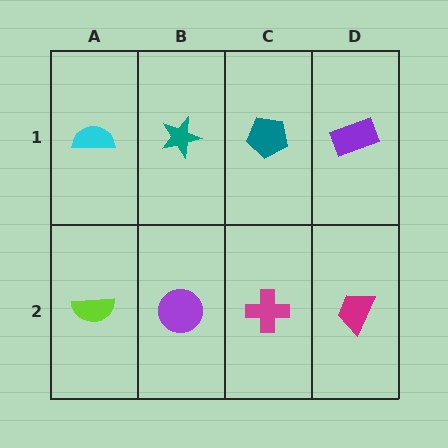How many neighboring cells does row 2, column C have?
3.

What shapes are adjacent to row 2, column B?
A teal star (row 1, column B), a lime semicircle (row 2, column A), a magenta cross (row 2, column C).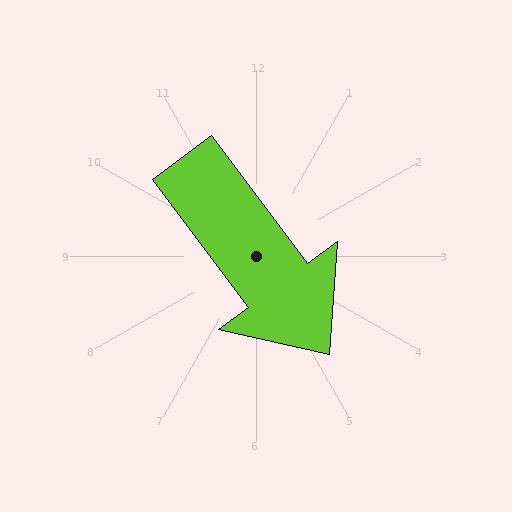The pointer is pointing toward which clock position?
Roughly 5 o'clock.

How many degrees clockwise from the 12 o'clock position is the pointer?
Approximately 143 degrees.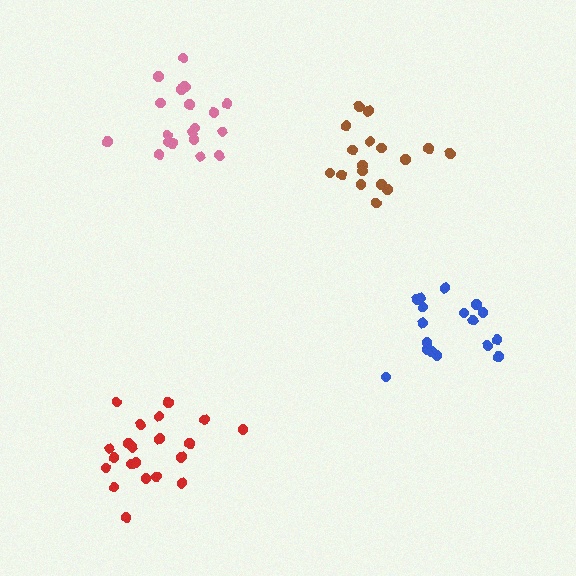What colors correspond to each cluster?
The clusters are colored: red, blue, pink, brown.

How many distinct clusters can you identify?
There are 4 distinct clusters.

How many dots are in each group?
Group 1: 21 dots, Group 2: 17 dots, Group 3: 19 dots, Group 4: 17 dots (74 total).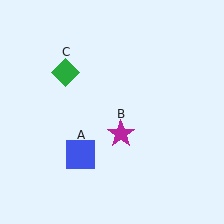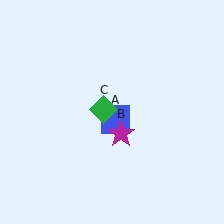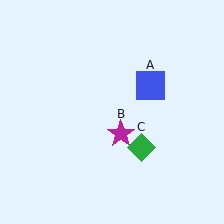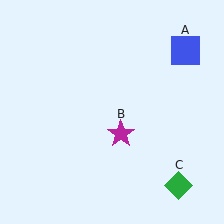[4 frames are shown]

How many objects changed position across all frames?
2 objects changed position: blue square (object A), green diamond (object C).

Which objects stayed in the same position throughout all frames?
Magenta star (object B) remained stationary.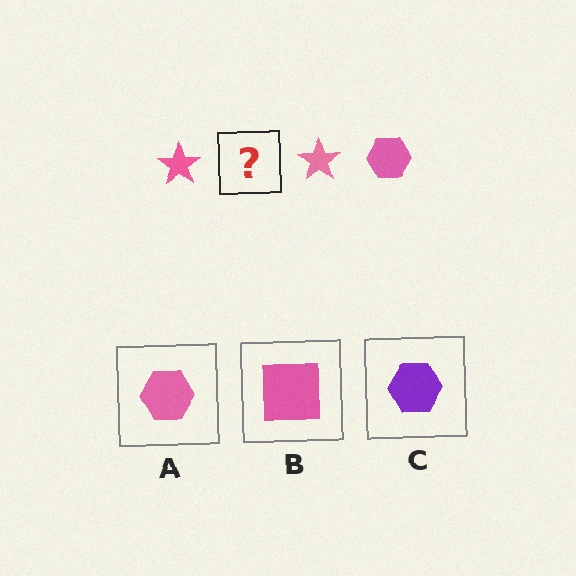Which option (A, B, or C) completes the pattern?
A.